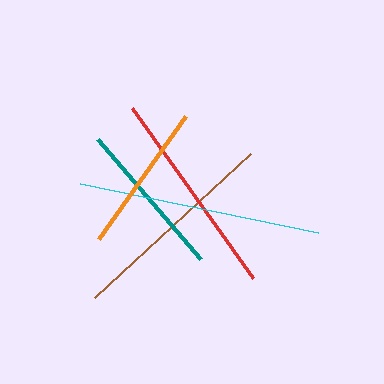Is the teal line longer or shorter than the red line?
The red line is longer than the teal line.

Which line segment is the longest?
The cyan line is the longest at approximately 242 pixels.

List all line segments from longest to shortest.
From longest to shortest: cyan, brown, red, teal, orange.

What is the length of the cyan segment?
The cyan segment is approximately 242 pixels long.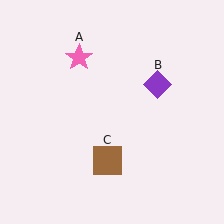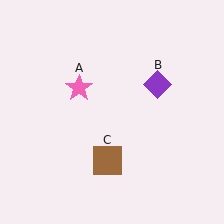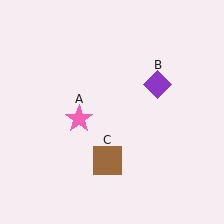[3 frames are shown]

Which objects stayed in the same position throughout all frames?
Purple diamond (object B) and brown square (object C) remained stationary.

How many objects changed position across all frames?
1 object changed position: pink star (object A).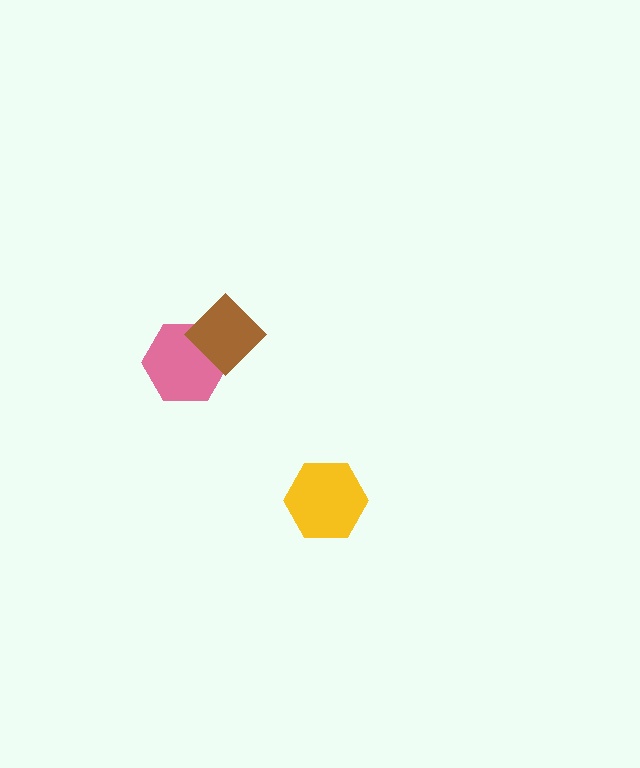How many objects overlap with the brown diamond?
1 object overlaps with the brown diamond.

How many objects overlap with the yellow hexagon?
0 objects overlap with the yellow hexagon.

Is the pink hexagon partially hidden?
Yes, it is partially covered by another shape.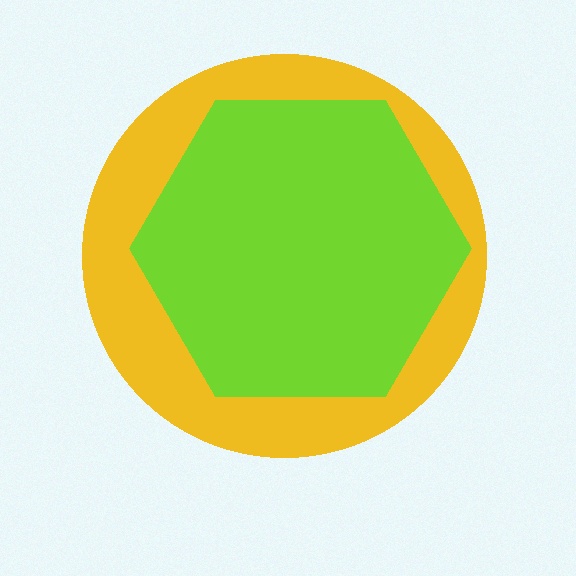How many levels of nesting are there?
2.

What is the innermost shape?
The lime hexagon.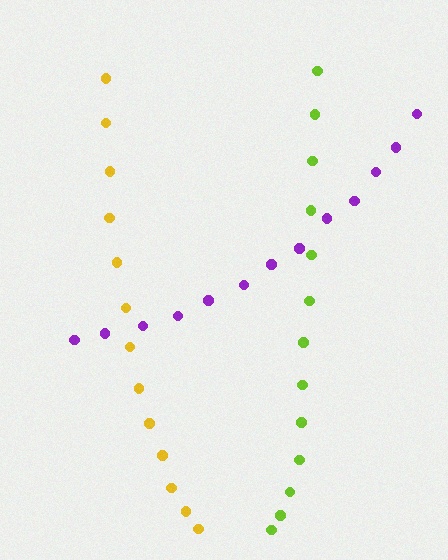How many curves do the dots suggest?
There are 3 distinct paths.